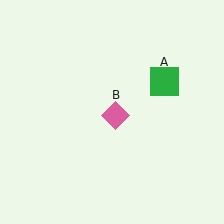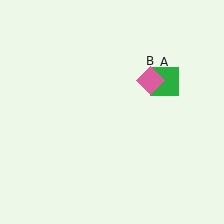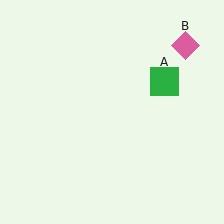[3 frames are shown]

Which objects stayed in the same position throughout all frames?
Green square (object A) remained stationary.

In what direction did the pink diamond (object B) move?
The pink diamond (object B) moved up and to the right.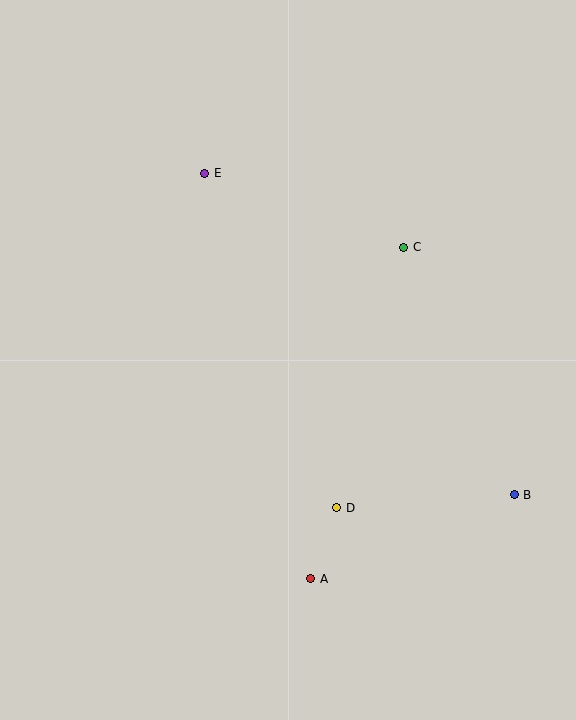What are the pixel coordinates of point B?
Point B is at (514, 495).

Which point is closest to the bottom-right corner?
Point B is closest to the bottom-right corner.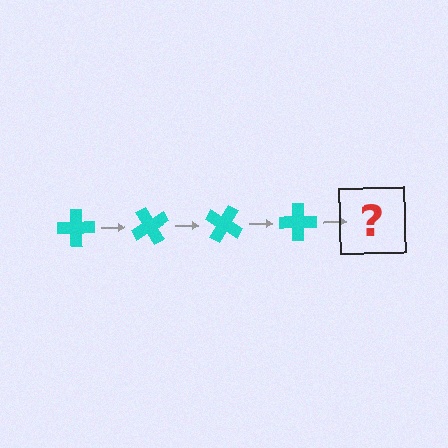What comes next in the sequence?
The next element should be a cyan cross rotated 240 degrees.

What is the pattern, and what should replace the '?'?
The pattern is that the cross rotates 60 degrees each step. The '?' should be a cyan cross rotated 240 degrees.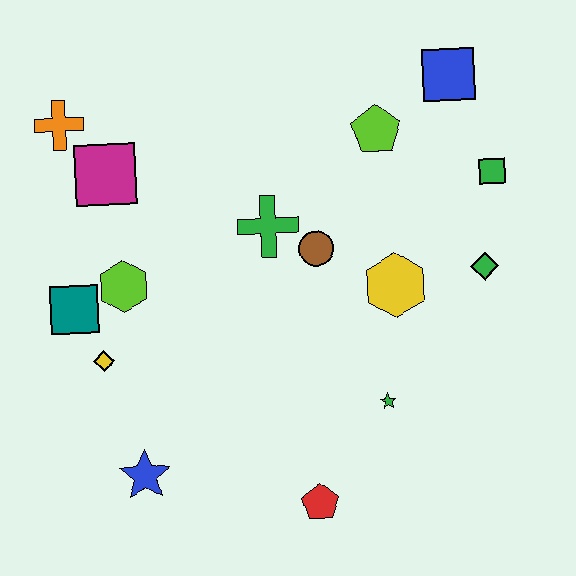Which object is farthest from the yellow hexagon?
The orange cross is farthest from the yellow hexagon.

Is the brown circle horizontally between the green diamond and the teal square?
Yes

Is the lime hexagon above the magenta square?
No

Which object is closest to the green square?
The green diamond is closest to the green square.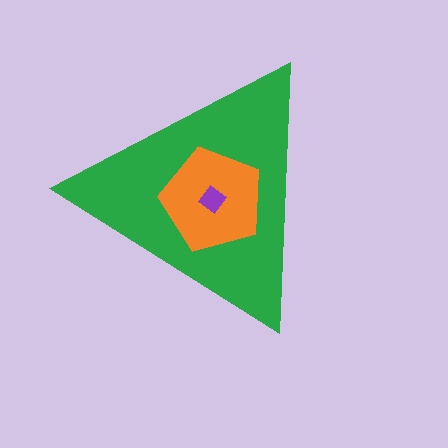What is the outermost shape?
The green triangle.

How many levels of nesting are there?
3.